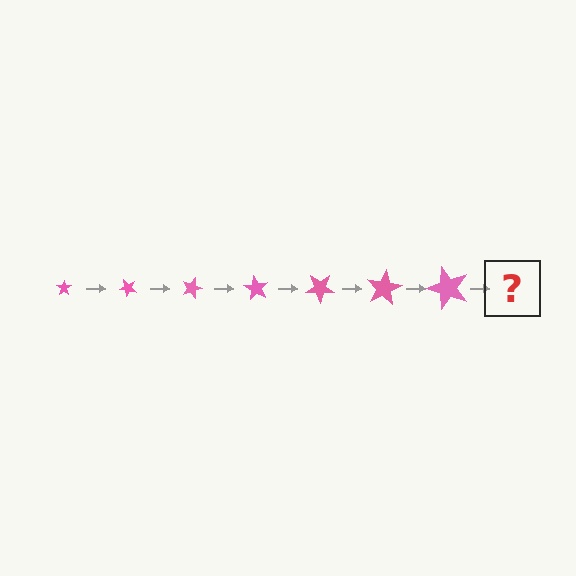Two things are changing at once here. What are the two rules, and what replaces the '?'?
The two rules are that the star grows larger each step and it rotates 45 degrees each step. The '?' should be a star, larger than the previous one and rotated 315 degrees from the start.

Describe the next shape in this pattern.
It should be a star, larger than the previous one and rotated 315 degrees from the start.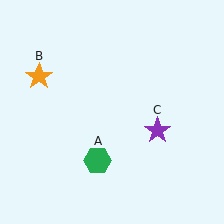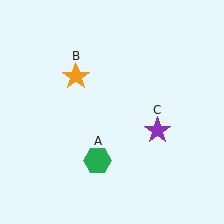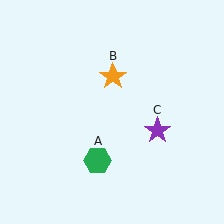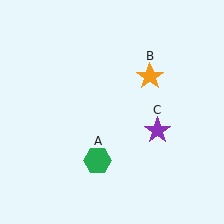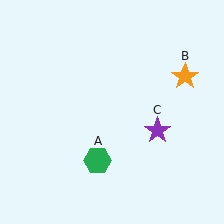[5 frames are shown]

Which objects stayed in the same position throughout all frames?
Green hexagon (object A) and purple star (object C) remained stationary.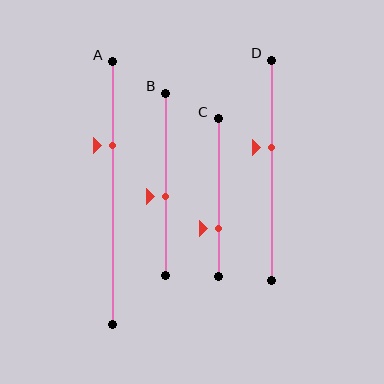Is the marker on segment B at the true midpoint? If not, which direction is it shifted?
No, the marker on segment B is shifted downward by about 7% of the segment length.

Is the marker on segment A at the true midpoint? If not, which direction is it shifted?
No, the marker on segment A is shifted upward by about 18% of the segment length.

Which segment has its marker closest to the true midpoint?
Segment B has its marker closest to the true midpoint.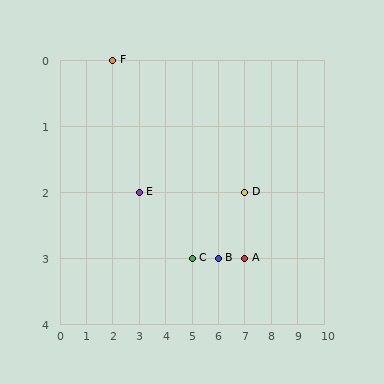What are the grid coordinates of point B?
Point B is at grid coordinates (6, 3).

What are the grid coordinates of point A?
Point A is at grid coordinates (7, 3).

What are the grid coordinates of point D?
Point D is at grid coordinates (7, 2).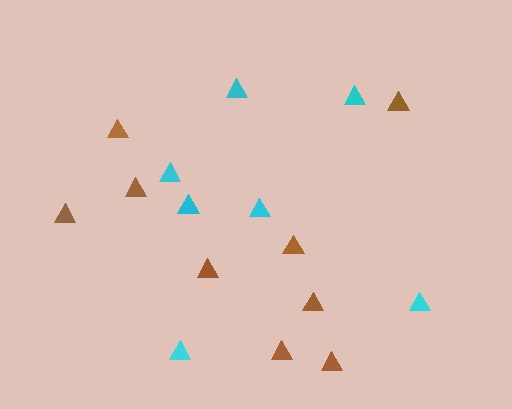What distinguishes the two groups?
There are 2 groups: one group of brown triangles (9) and one group of cyan triangles (7).